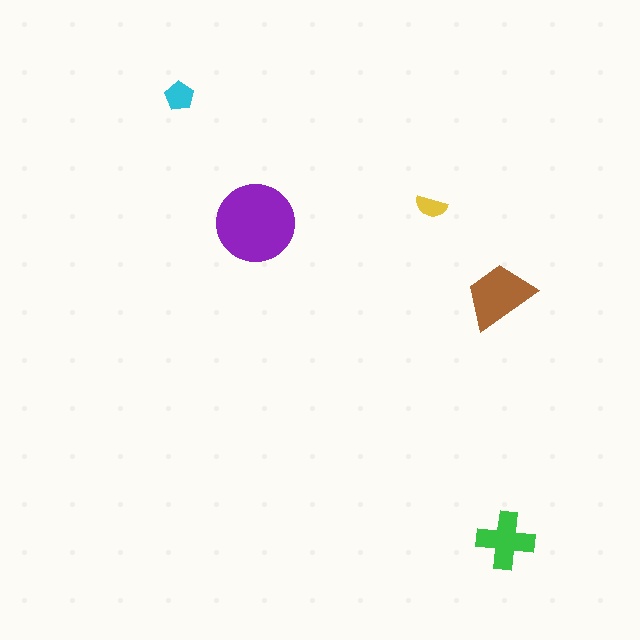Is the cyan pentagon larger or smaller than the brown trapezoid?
Smaller.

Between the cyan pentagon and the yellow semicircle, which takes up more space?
The cyan pentagon.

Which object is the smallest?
The yellow semicircle.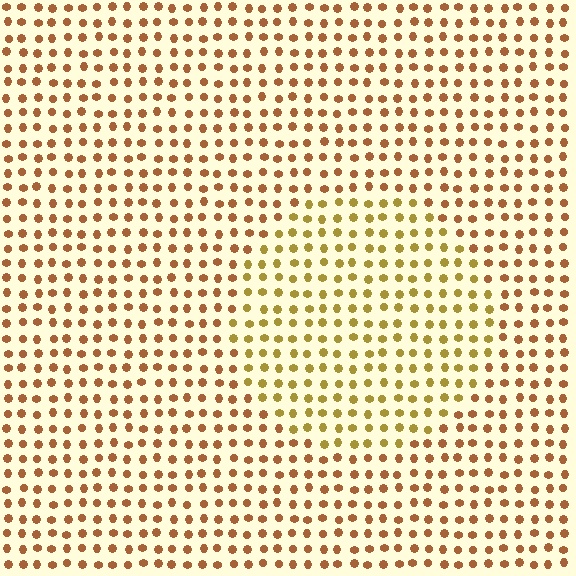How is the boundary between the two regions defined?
The boundary is defined purely by a slight shift in hue (about 28 degrees). Spacing, size, and orientation are identical on both sides.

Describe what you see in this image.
The image is filled with small brown elements in a uniform arrangement. A circle-shaped region is visible where the elements are tinted to a slightly different hue, forming a subtle color boundary.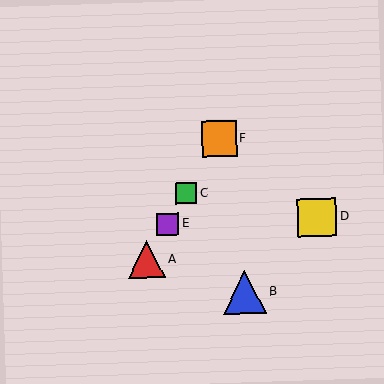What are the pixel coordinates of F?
Object F is at (219, 139).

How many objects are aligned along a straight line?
4 objects (A, C, E, F) are aligned along a straight line.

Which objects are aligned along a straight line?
Objects A, C, E, F are aligned along a straight line.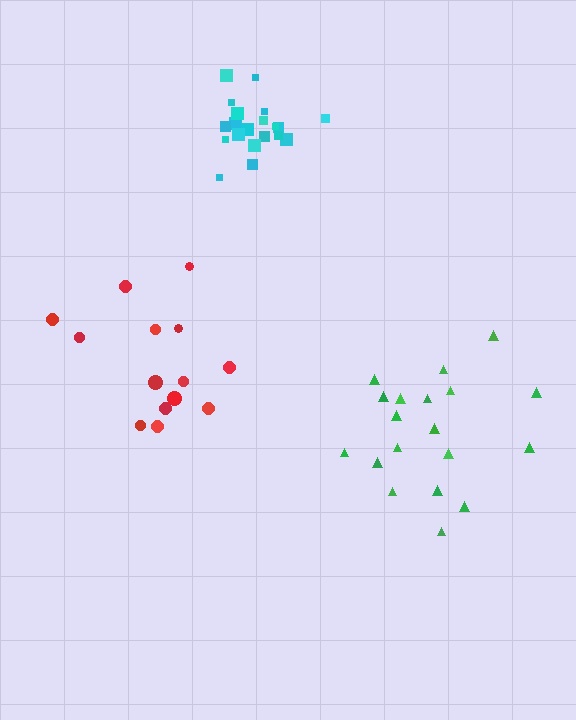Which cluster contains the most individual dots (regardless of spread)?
Cyan (21).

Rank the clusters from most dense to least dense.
cyan, green, red.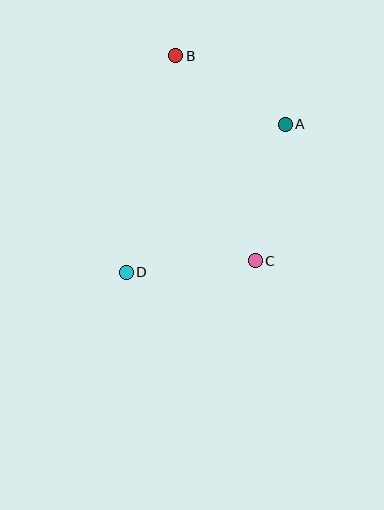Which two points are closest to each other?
Points C and D are closest to each other.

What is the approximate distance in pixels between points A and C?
The distance between A and C is approximately 140 pixels.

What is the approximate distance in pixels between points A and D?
The distance between A and D is approximately 217 pixels.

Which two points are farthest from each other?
Points B and D are farthest from each other.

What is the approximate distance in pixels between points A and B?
The distance between A and B is approximately 129 pixels.